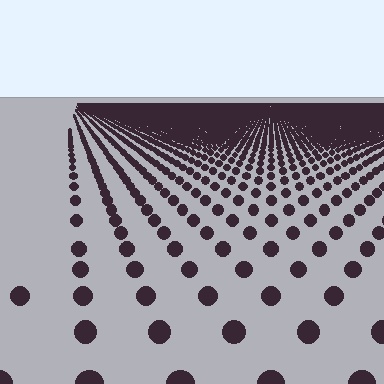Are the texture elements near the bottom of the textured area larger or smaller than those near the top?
Larger. Near the bottom, elements are closer to the viewer and appear at a bigger on-screen size.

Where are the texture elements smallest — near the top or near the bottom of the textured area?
Near the top.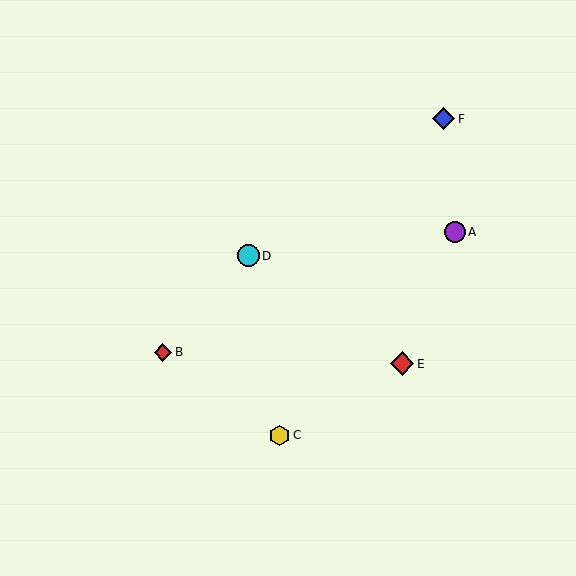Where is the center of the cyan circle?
The center of the cyan circle is at (248, 256).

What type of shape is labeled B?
Shape B is a red diamond.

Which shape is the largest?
The red diamond (labeled E) is the largest.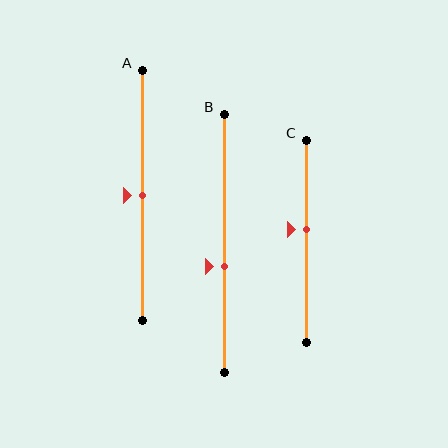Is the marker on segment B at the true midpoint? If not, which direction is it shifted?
No, the marker on segment B is shifted downward by about 9% of the segment length.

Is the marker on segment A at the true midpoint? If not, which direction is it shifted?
Yes, the marker on segment A is at the true midpoint.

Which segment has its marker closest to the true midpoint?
Segment A has its marker closest to the true midpoint.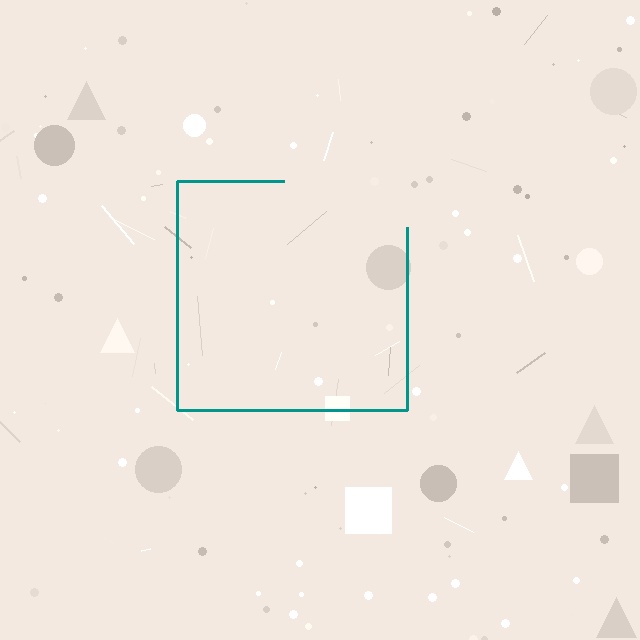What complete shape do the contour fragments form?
The contour fragments form a square.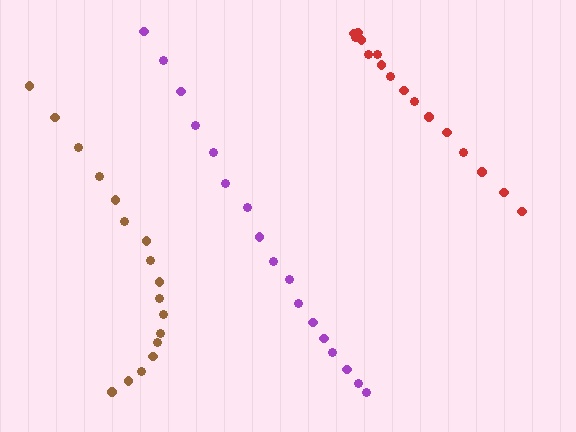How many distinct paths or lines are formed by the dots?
There are 3 distinct paths.